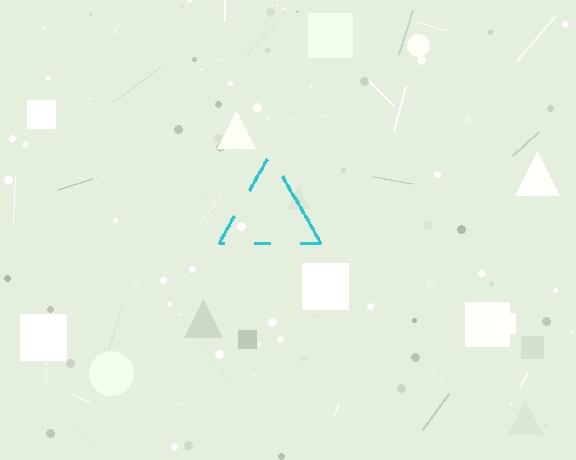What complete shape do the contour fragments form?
The contour fragments form a triangle.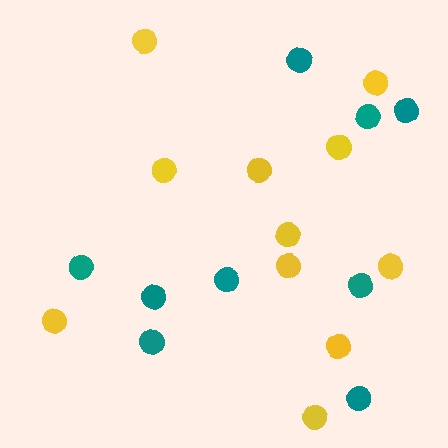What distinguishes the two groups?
There are 2 groups: one group of teal circles (9) and one group of yellow circles (11).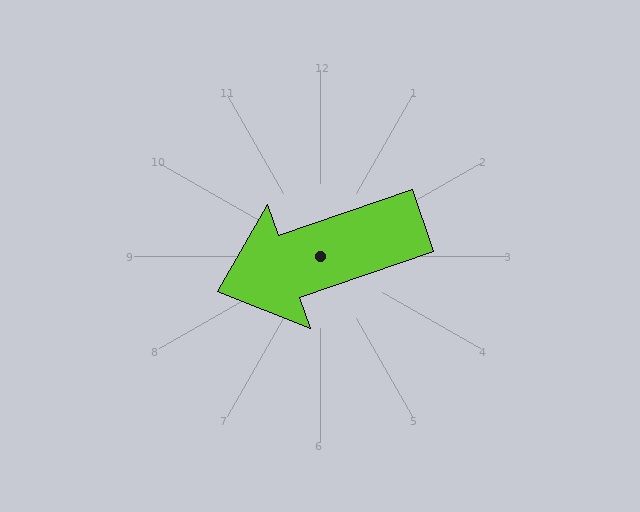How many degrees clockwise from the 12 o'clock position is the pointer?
Approximately 251 degrees.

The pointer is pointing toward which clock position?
Roughly 8 o'clock.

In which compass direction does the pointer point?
West.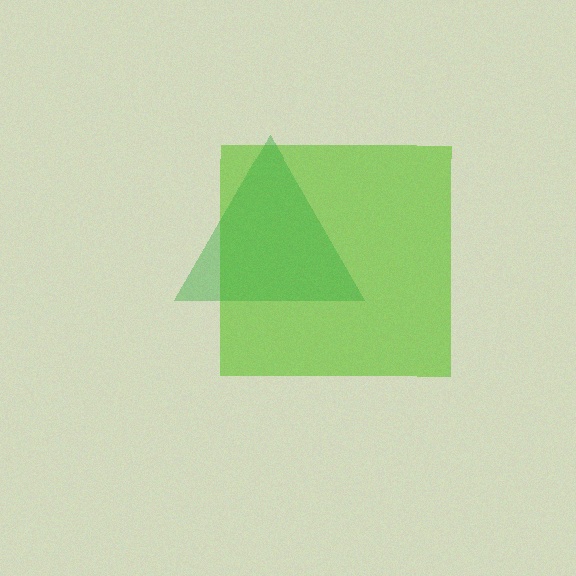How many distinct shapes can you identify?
There are 2 distinct shapes: a lime square, a green triangle.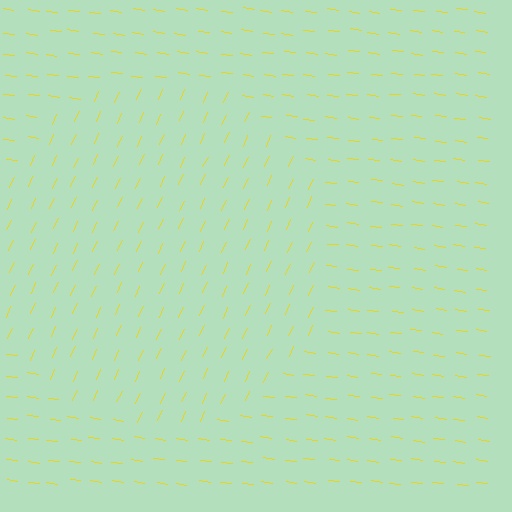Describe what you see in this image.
The image is filled with small yellow line segments. A circle region in the image has lines oriented differently from the surrounding lines, creating a visible texture boundary.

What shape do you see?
I see a circle.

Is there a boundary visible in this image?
Yes, there is a texture boundary formed by a change in line orientation.